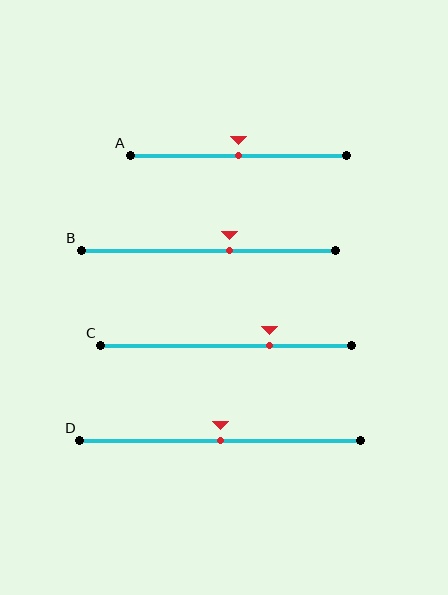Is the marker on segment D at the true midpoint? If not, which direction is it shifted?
Yes, the marker on segment D is at the true midpoint.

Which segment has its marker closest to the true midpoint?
Segment A has its marker closest to the true midpoint.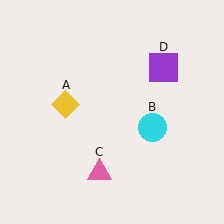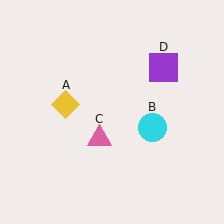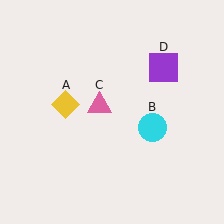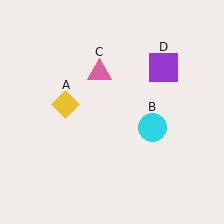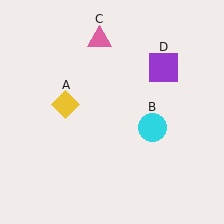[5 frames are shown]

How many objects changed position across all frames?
1 object changed position: pink triangle (object C).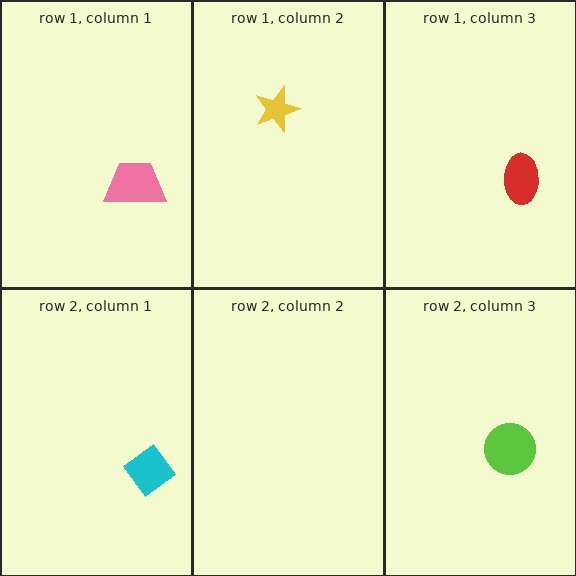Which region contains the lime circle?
The row 2, column 3 region.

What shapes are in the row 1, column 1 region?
The pink trapezoid.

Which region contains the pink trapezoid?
The row 1, column 1 region.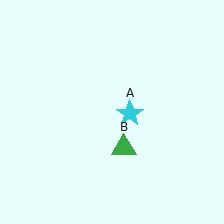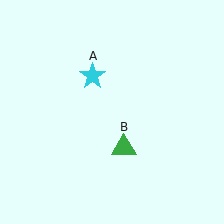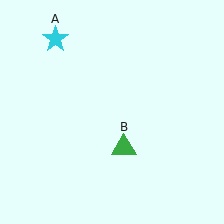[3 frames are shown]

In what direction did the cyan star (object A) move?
The cyan star (object A) moved up and to the left.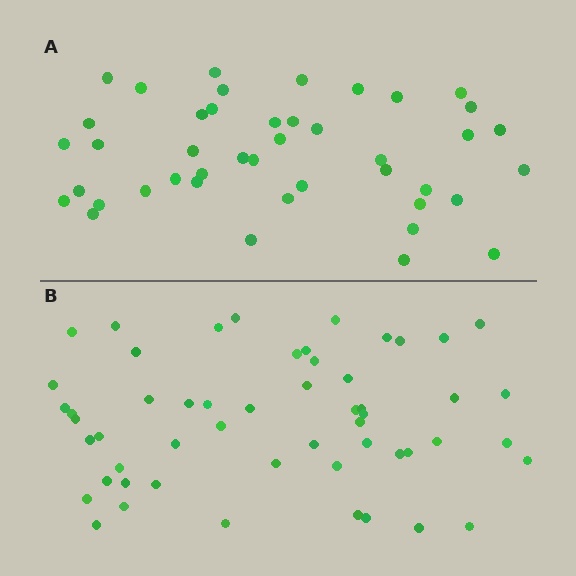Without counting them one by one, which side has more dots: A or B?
Region B (the bottom region) has more dots.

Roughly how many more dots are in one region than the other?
Region B has roughly 12 or so more dots than region A.